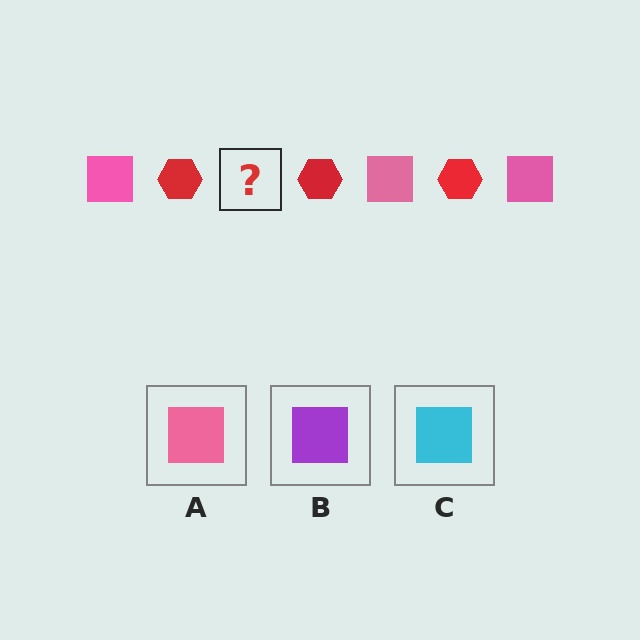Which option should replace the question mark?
Option A.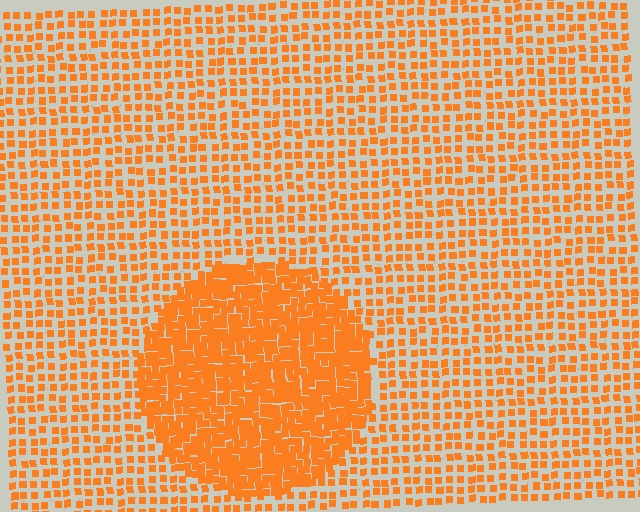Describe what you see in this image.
The image contains small orange elements arranged at two different densities. A circle-shaped region is visible where the elements are more densely packed than the surrounding area.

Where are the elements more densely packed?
The elements are more densely packed inside the circle boundary.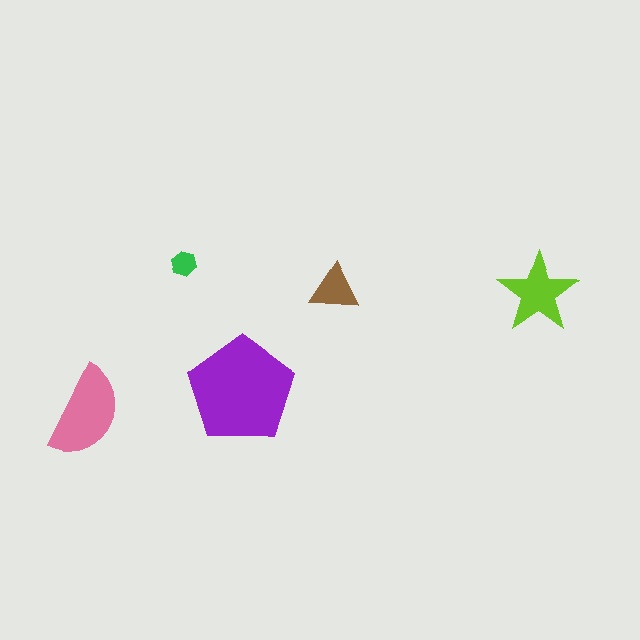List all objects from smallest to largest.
The green hexagon, the brown triangle, the lime star, the pink semicircle, the purple pentagon.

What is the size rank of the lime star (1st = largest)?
3rd.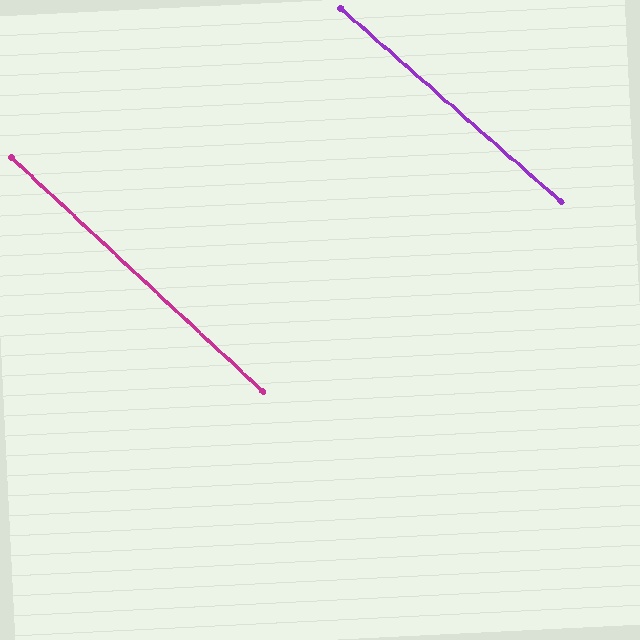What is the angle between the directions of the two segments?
Approximately 2 degrees.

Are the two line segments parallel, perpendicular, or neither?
Parallel — their directions differ by only 1.6°.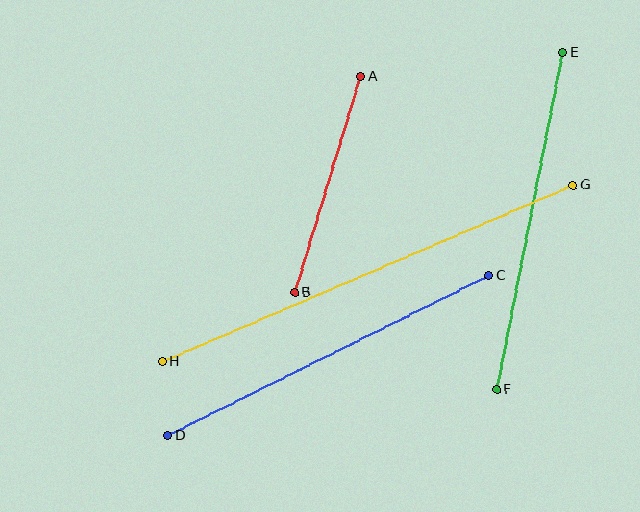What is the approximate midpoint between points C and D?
The midpoint is at approximately (328, 355) pixels.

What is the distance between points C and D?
The distance is approximately 359 pixels.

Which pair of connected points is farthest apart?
Points G and H are farthest apart.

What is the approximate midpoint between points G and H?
The midpoint is at approximately (368, 273) pixels.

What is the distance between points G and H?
The distance is approximately 447 pixels.